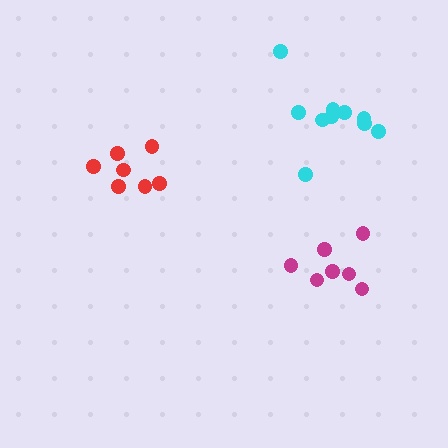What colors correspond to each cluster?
The clusters are colored: cyan, red, magenta.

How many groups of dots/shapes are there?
There are 3 groups.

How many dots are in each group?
Group 1: 10 dots, Group 2: 7 dots, Group 3: 7 dots (24 total).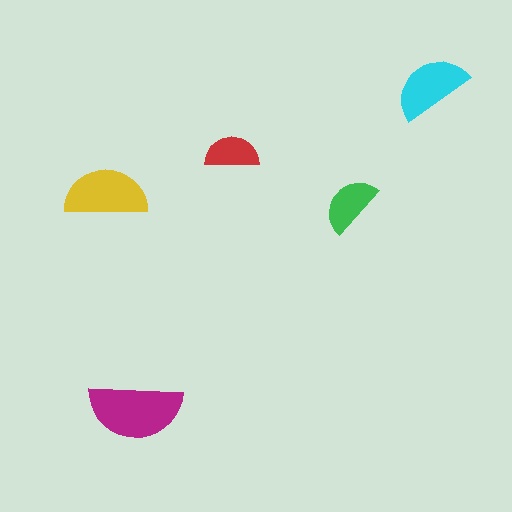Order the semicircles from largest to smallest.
the magenta one, the yellow one, the cyan one, the green one, the red one.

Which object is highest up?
The cyan semicircle is topmost.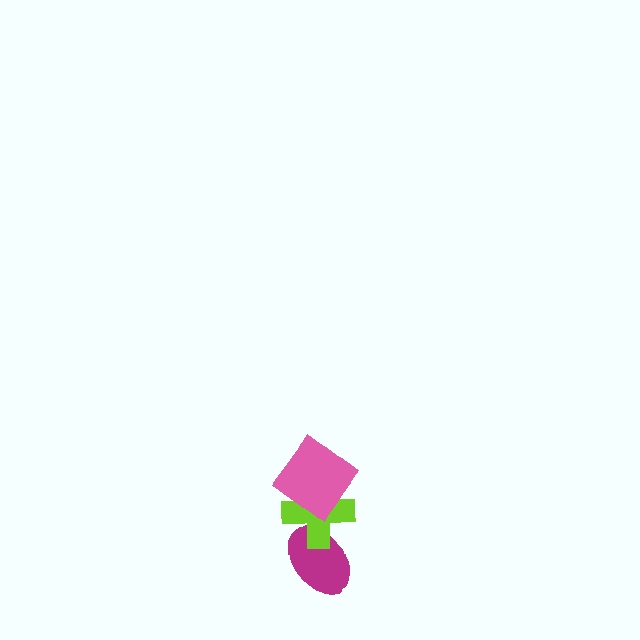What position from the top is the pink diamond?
The pink diamond is 1st from the top.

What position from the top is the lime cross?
The lime cross is 2nd from the top.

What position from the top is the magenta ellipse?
The magenta ellipse is 3rd from the top.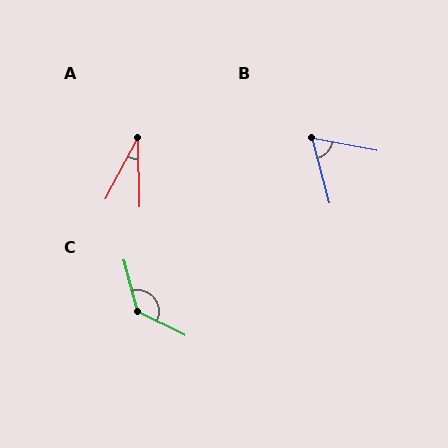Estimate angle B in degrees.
Approximately 64 degrees.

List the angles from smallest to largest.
A (29°), B (64°), C (132°).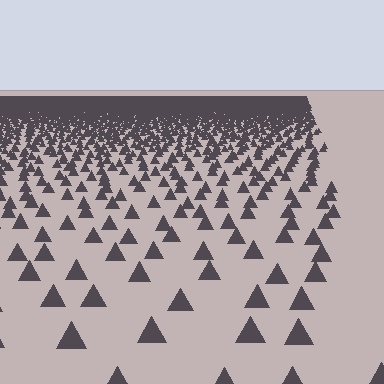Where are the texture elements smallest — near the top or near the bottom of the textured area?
Near the top.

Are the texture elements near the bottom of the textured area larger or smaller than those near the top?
Larger. Near the bottom, elements are closer to the viewer and appear at a bigger on-screen size.